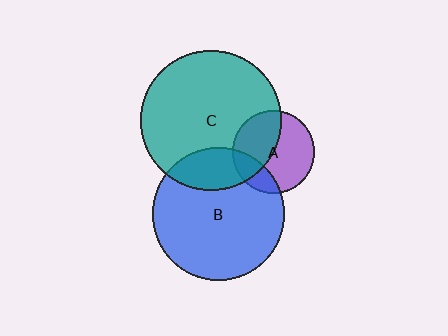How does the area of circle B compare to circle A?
Approximately 2.6 times.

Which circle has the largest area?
Circle C (teal).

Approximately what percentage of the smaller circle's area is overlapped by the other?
Approximately 45%.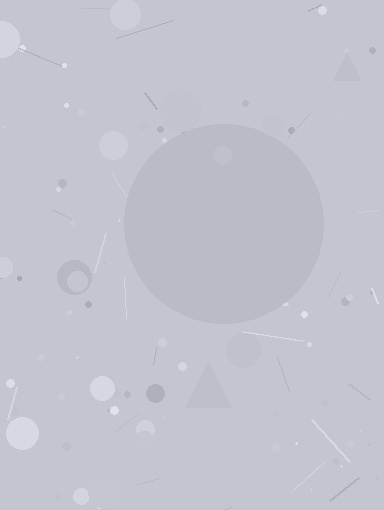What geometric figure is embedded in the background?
A circle is embedded in the background.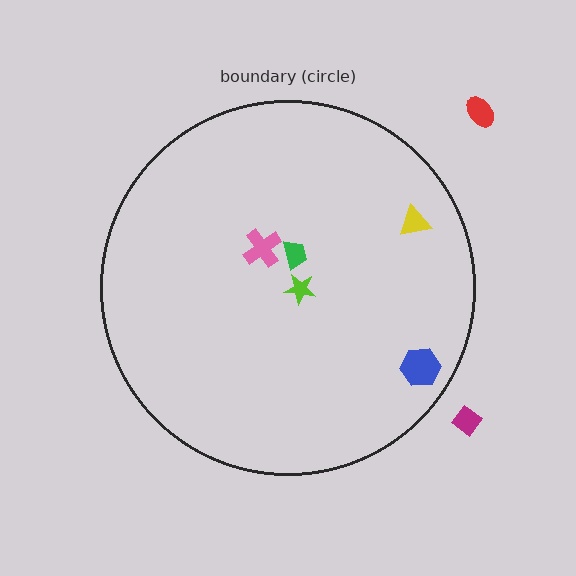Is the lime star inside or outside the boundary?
Inside.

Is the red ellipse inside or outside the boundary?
Outside.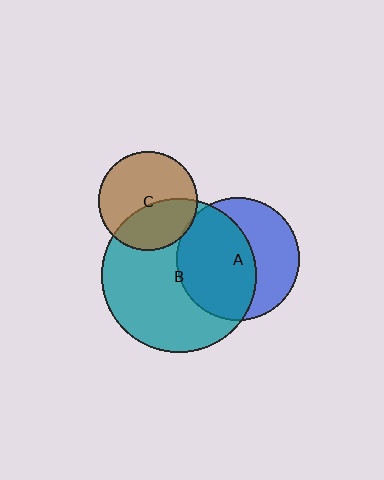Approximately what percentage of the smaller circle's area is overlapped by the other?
Approximately 55%.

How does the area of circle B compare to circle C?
Approximately 2.4 times.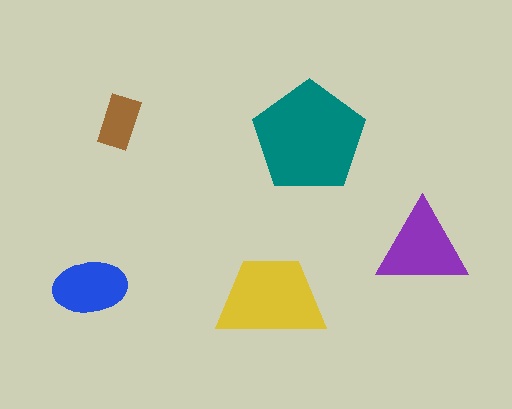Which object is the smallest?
The brown rectangle.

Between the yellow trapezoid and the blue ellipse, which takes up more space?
The yellow trapezoid.